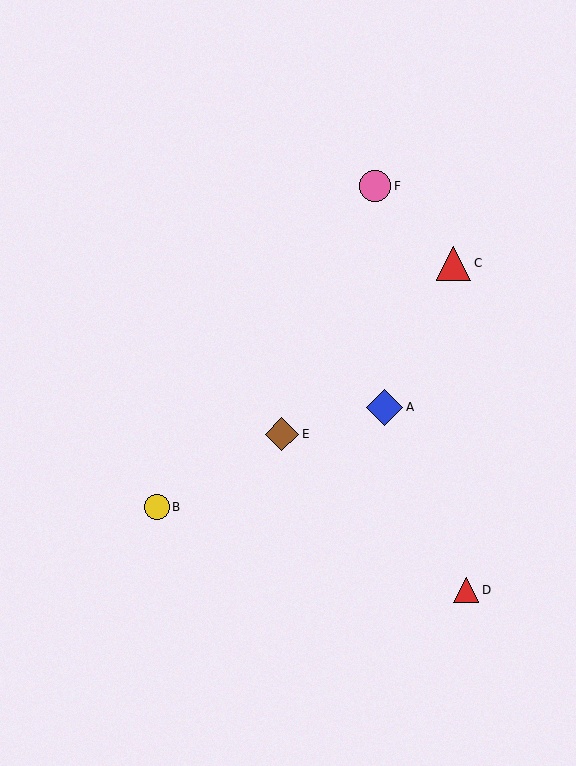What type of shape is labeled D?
Shape D is a red triangle.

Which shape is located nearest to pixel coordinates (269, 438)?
The brown diamond (labeled E) at (282, 434) is nearest to that location.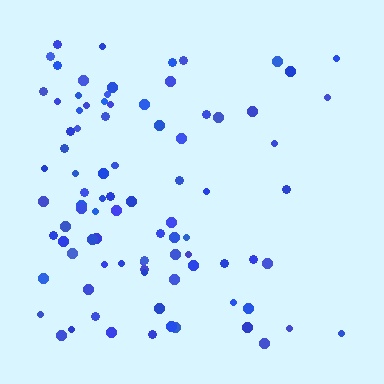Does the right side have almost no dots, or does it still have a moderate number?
Still a moderate number, just noticeably fewer than the left.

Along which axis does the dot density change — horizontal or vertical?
Horizontal.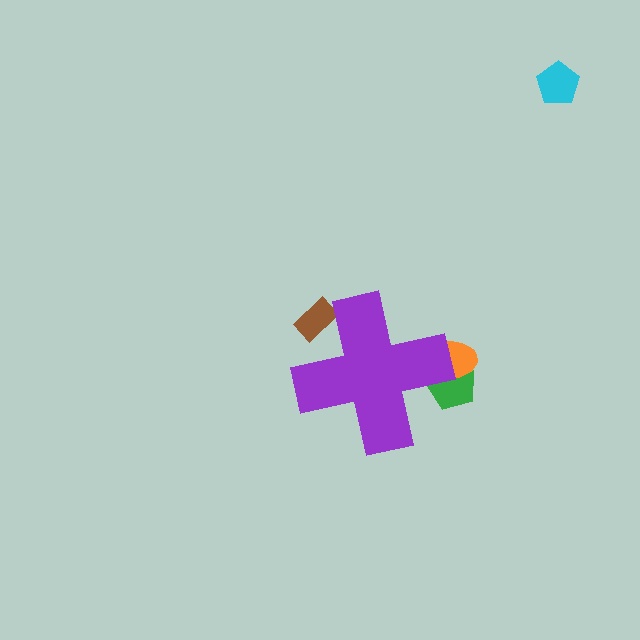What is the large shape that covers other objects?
A purple cross.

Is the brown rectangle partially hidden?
Yes, the brown rectangle is partially hidden behind the purple cross.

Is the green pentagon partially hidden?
Yes, the green pentagon is partially hidden behind the purple cross.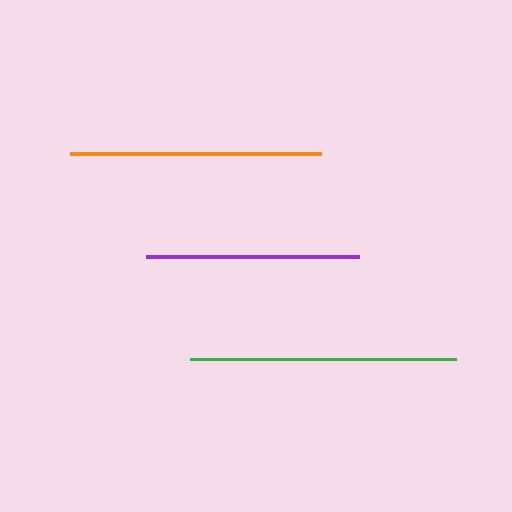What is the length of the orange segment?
The orange segment is approximately 251 pixels long.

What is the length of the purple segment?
The purple segment is approximately 213 pixels long.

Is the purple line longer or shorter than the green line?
The green line is longer than the purple line.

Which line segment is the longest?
The green line is the longest at approximately 266 pixels.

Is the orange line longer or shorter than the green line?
The green line is longer than the orange line.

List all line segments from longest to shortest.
From longest to shortest: green, orange, purple.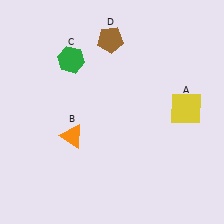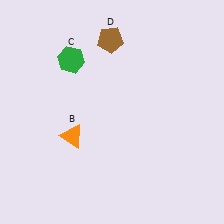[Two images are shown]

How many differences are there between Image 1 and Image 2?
There is 1 difference between the two images.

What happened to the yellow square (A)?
The yellow square (A) was removed in Image 2. It was in the top-right area of Image 1.